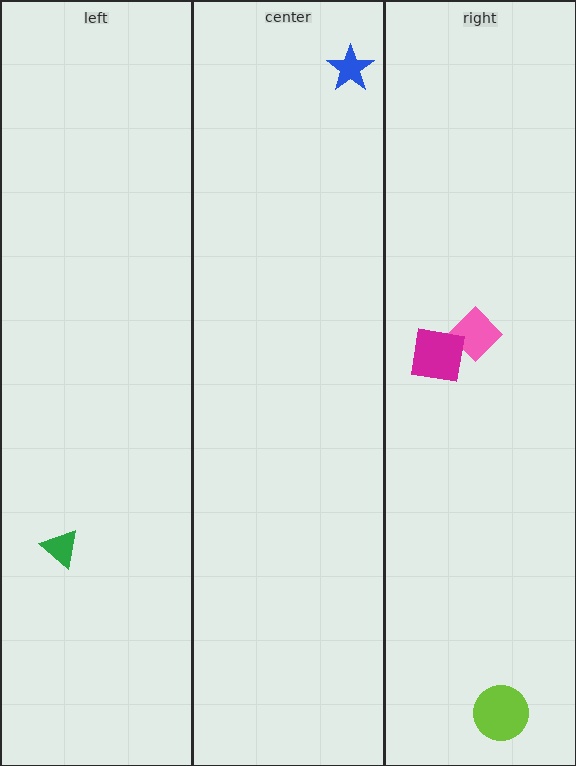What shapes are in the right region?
The pink diamond, the magenta square, the lime circle.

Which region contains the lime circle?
The right region.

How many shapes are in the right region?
3.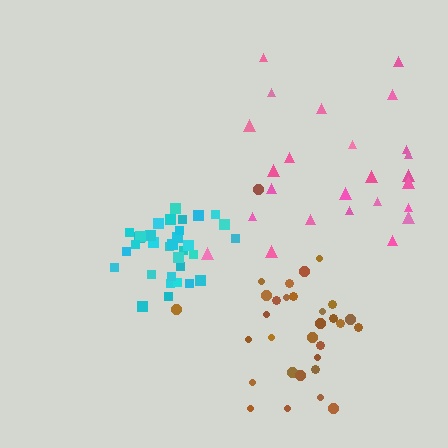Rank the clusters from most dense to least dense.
cyan, brown, pink.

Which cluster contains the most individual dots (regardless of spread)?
Cyan (33).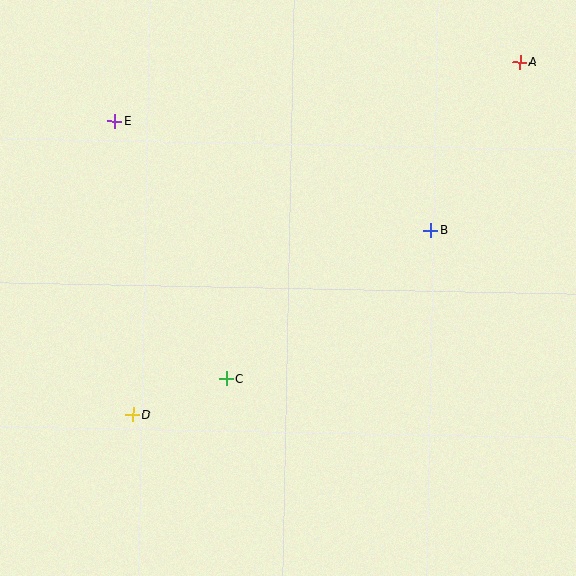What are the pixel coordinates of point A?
Point A is at (520, 62).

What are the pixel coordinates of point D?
Point D is at (133, 415).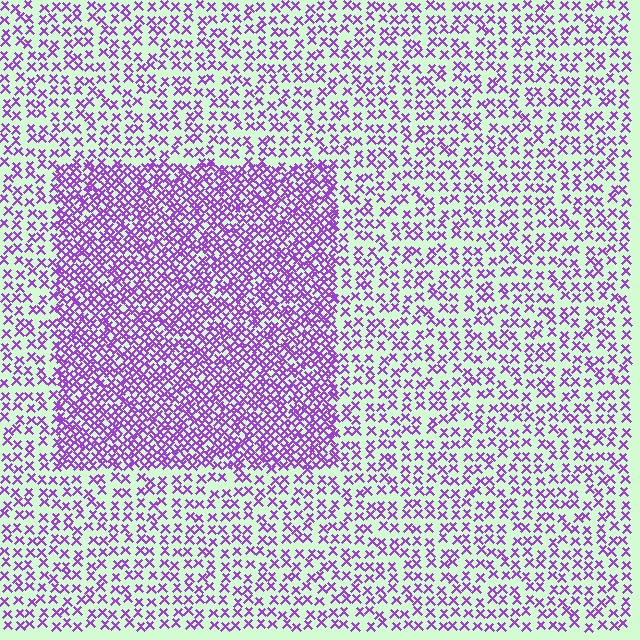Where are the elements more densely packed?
The elements are more densely packed inside the rectangle boundary.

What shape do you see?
I see a rectangle.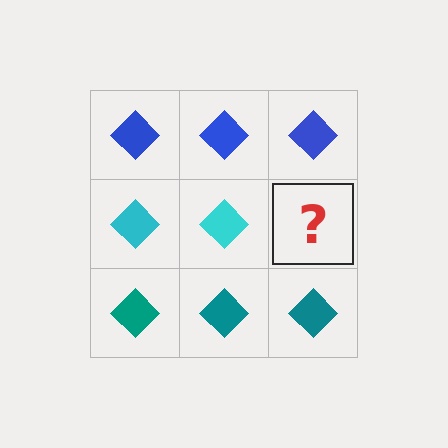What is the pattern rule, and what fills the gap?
The rule is that each row has a consistent color. The gap should be filled with a cyan diamond.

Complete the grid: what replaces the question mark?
The question mark should be replaced with a cyan diamond.